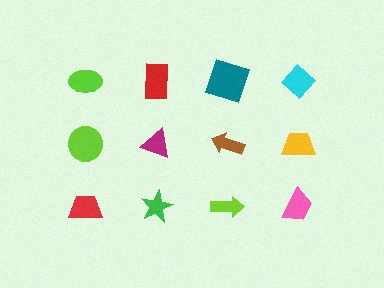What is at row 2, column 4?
A yellow trapezoid.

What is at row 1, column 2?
A red rectangle.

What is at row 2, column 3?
A brown arrow.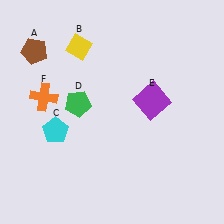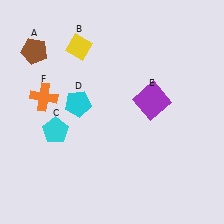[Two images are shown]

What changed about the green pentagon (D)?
In Image 1, D is green. In Image 2, it changed to cyan.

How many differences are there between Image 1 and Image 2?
There is 1 difference between the two images.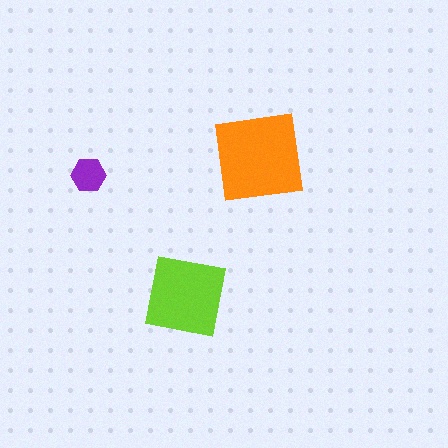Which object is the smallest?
The purple hexagon.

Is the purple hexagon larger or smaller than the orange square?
Smaller.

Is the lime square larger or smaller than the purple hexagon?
Larger.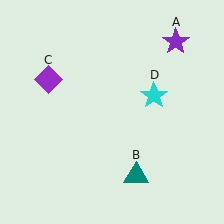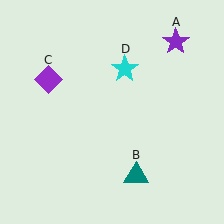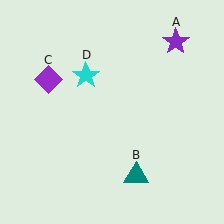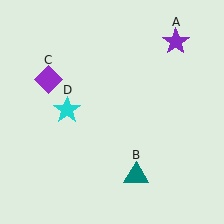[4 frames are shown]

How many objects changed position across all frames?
1 object changed position: cyan star (object D).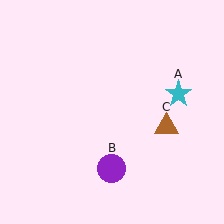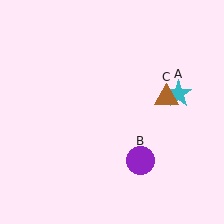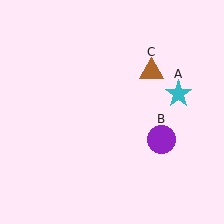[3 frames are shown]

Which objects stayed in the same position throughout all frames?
Cyan star (object A) remained stationary.